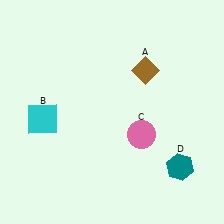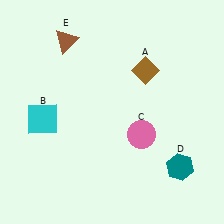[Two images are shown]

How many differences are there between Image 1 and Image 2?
There is 1 difference between the two images.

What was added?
A brown triangle (E) was added in Image 2.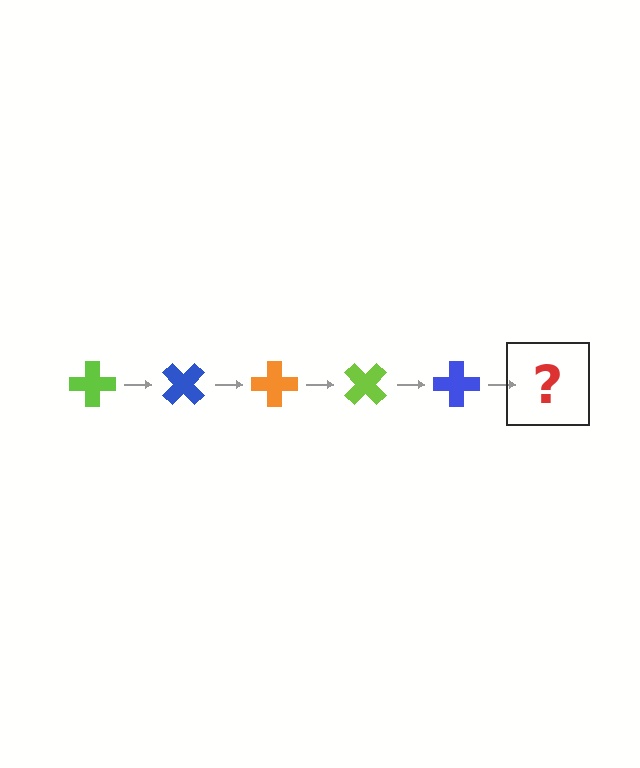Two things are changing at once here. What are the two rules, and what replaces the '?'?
The two rules are that it rotates 45 degrees each step and the color cycles through lime, blue, and orange. The '?' should be an orange cross, rotated 225 degrees from the start.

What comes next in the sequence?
The next element should be an orange cross, rotated 225 degrees from the start.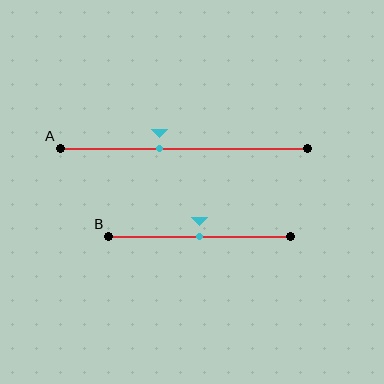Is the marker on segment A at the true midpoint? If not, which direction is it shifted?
No, the marker on segment A is shifted to the left by about 10% of the segment length.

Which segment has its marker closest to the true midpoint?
Segment B has its marker closest to the true midpoint.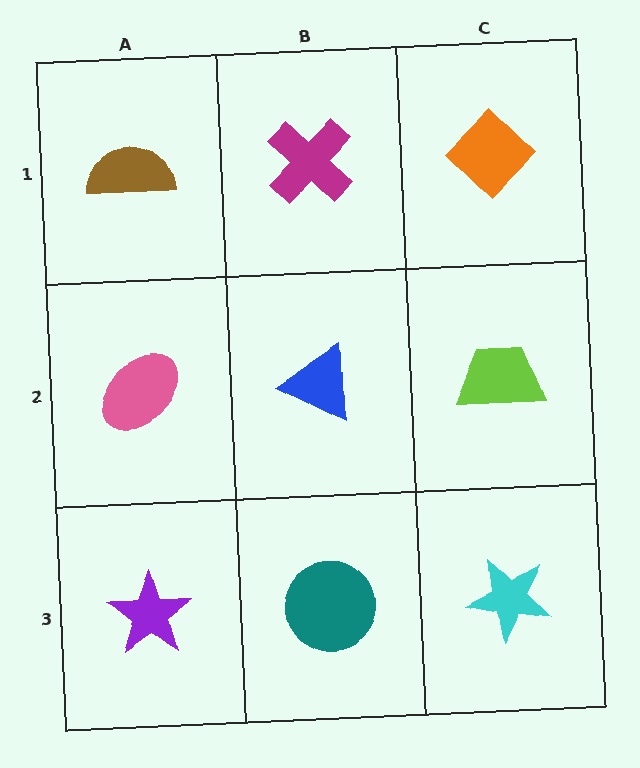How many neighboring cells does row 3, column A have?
2.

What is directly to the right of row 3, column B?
A cyan star.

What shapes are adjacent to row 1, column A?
A pink ellipse (row 2, column A), a magenta cross (row 1, column B).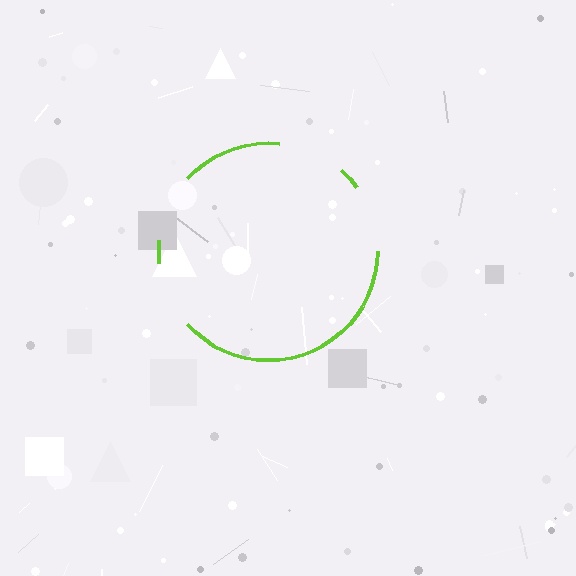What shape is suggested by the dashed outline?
The dashed outline suggests a circle.